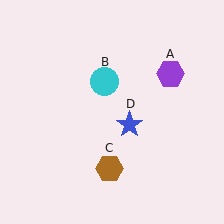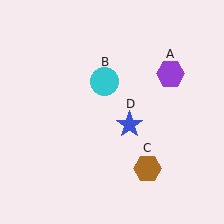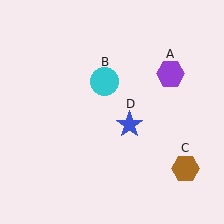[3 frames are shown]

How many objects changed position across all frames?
1 object changed position: brown hexagon (object C).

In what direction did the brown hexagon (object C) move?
The brown hexagon (object C) moved right.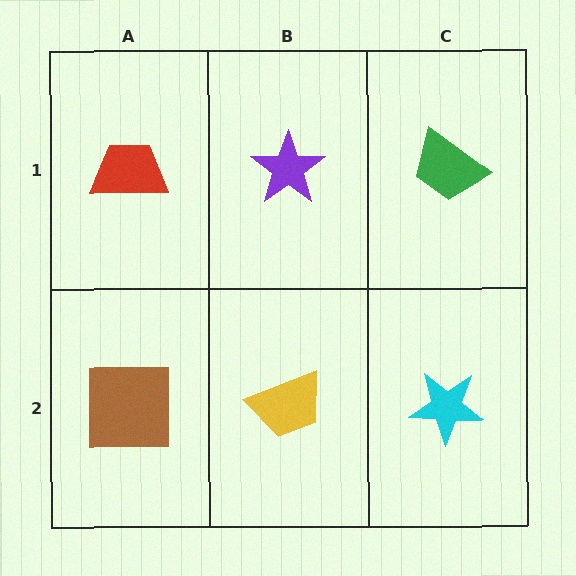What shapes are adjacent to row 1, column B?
A yellow trapezoid (row 2, column B), a red trapezoid (row 1, column A), a green trapezoid (row 1, column C).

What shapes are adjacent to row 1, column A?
A brown square (row 2, column A), a purple star (row 1, column B).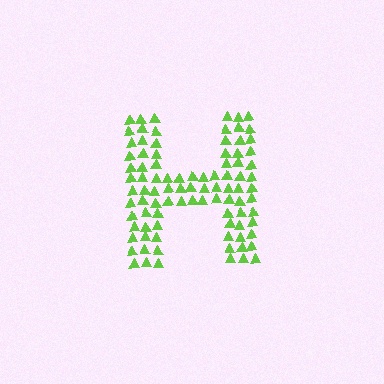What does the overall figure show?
The overall figure shows the letter H.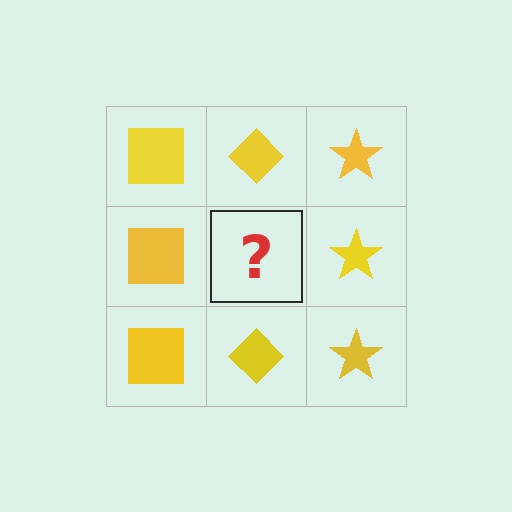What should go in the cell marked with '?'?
The missing cell should contain a yellow diamond.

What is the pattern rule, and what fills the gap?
The rule is that each column has a consistent shape. The gap should be filled with a yellow diamond.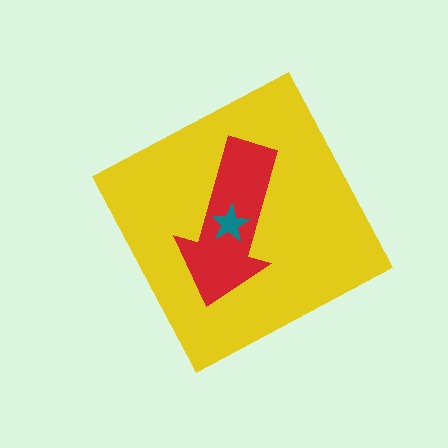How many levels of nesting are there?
3.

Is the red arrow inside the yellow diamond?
Yes.